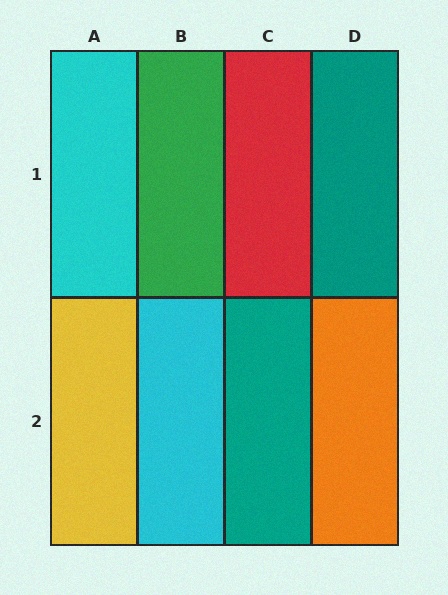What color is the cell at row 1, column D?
Teal.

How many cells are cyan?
2 cells are cyan.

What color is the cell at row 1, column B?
Green.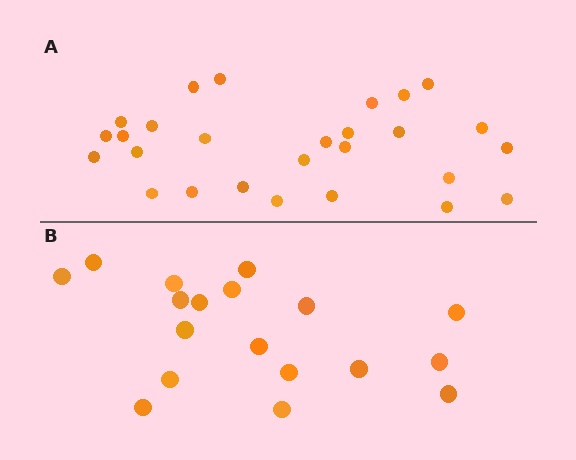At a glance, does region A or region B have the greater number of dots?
Region A (the top region) has more dots.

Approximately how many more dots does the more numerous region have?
Region A has roughly 8 or so more dots than region B.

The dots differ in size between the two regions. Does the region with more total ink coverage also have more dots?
No. Region B has more total ink coverage because its dots are larger, but region A actually contains more individual dots. Total area can be misleading — the number of items is what matters here.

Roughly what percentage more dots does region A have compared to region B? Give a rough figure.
About 50% more.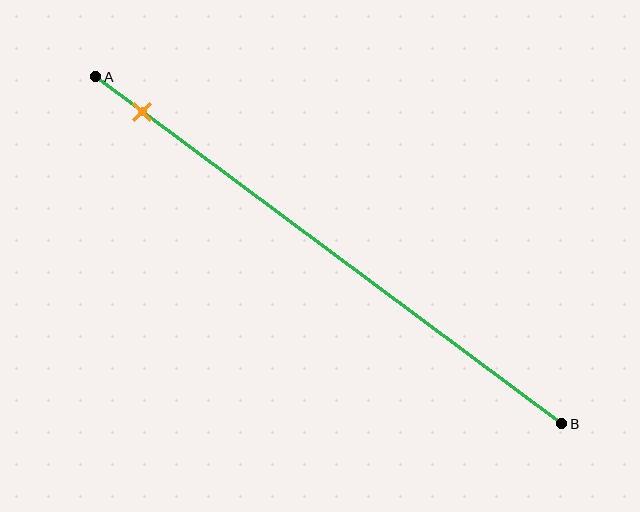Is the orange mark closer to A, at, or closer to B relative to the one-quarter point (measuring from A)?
The orange mark is closer to point A than the one-quarter point of segment AB.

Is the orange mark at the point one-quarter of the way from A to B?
No, the mark is at about 10% from A, not at the 25% one-quarter point.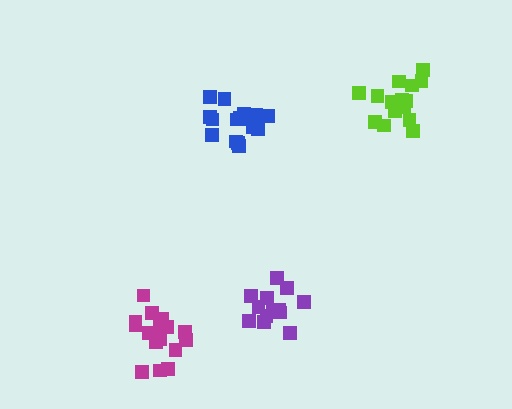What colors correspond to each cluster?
The clusters are colored: blue, purple, lime, magenta.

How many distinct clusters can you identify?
There are 4 distinct clusters.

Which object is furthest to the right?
The lime cluster is rightmost.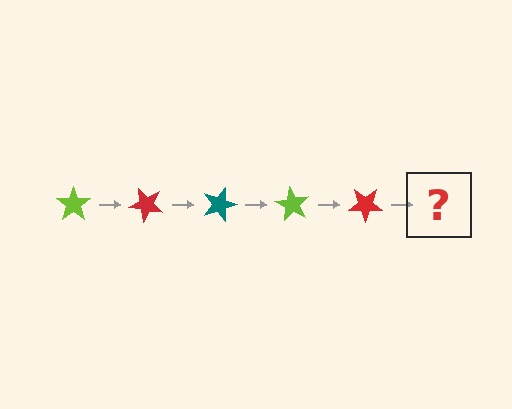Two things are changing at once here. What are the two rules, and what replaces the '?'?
The two rules are that it rotates 45 degrees each step and the color cycles through lime, red, and teal. The '?' should be a teal star, rotated 225 degrees from the start.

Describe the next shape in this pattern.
It should be a teal star, rotated 225 degrees from the start.